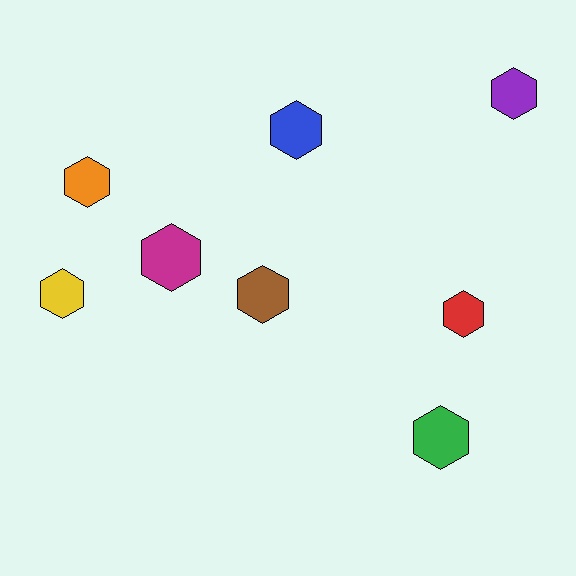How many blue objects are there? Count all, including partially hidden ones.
There is 1 blue object.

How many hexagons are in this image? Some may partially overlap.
There are 8 hexagons.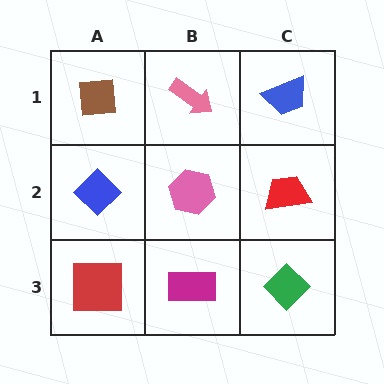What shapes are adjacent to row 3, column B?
A pink hexagon (row 2, column B), a red square (row 3, column A), a green diamond (row 3, column C).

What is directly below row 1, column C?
A red trapezoid.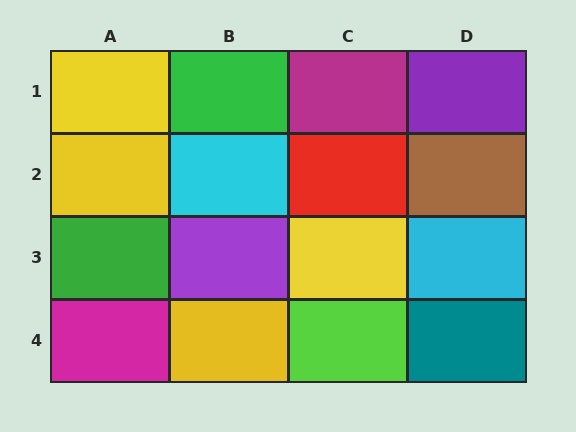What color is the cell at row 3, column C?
Yellow.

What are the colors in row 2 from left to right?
Yellow, cyan, red, brown.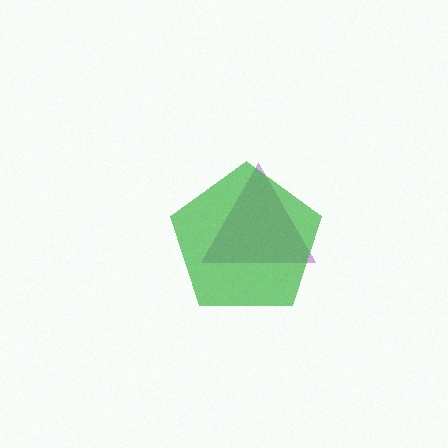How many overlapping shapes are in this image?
There are 2 overlapping shapes in the image.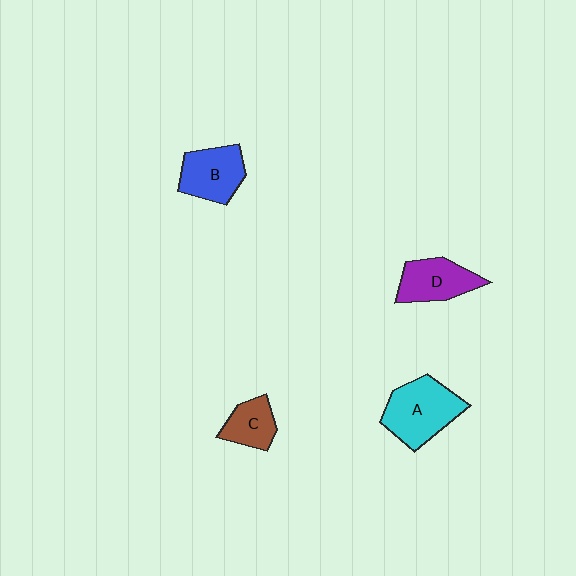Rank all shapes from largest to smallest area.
From largest to smallest: A (cyan), B (blue), D (purple), C (brown).